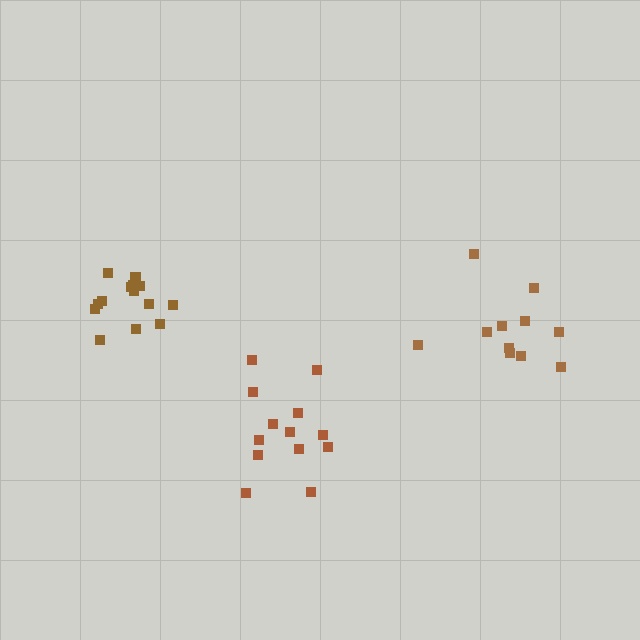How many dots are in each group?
Group 1: 11 dots, Group 2: 14 dots, Group 3: 13 dots (38 total).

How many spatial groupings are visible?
There are 3 spatial groupings.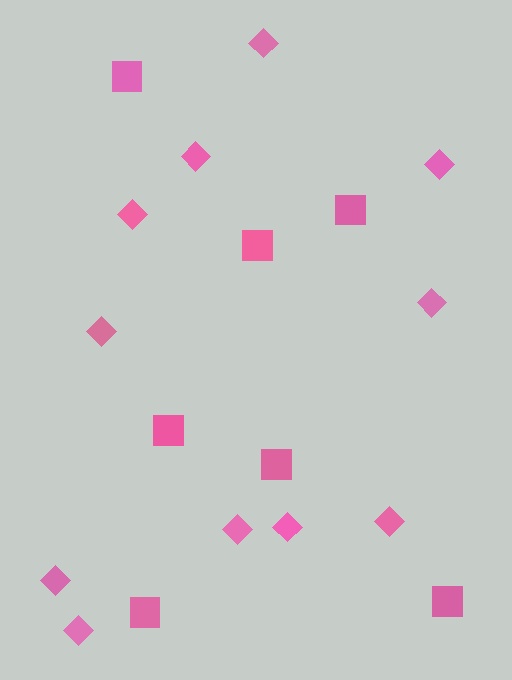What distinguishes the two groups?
There are 2 groups: one group of squares (7) and one group of diamonds (11).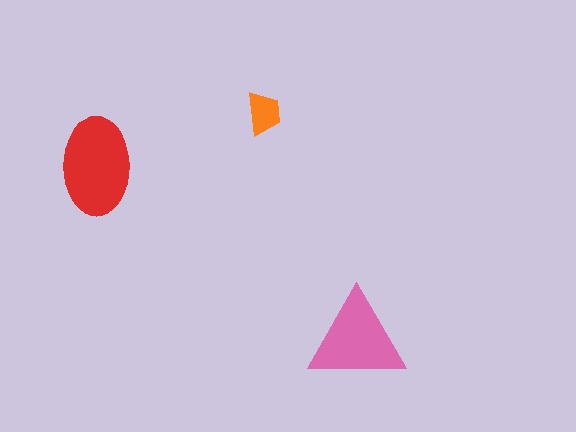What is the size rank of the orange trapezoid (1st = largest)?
3rd.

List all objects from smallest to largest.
The orange trapezoid, the pink triangle, the red ellipse.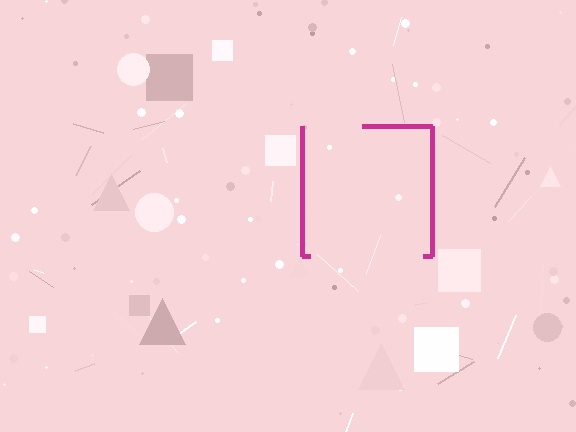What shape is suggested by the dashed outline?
The dashed outline suggests a square.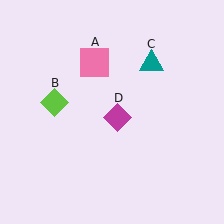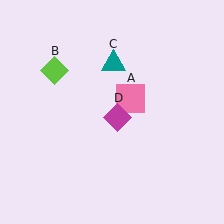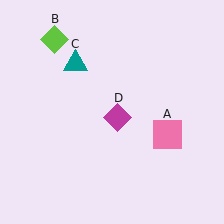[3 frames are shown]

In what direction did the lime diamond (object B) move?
The lime diamond (object B) moved up.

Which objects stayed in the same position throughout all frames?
Magenta diamond (object D) remained stationary.